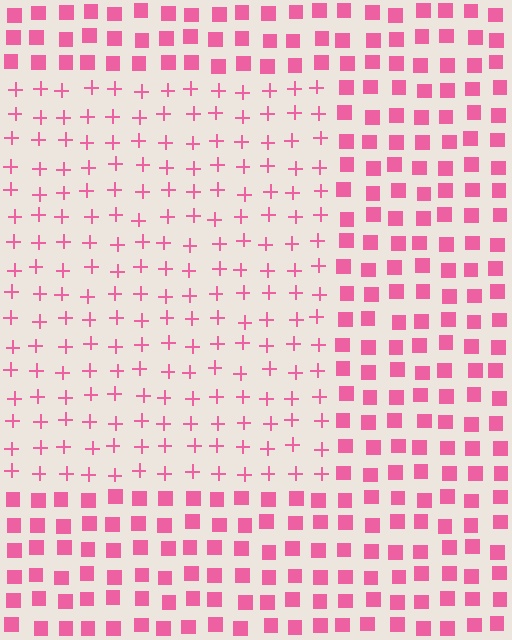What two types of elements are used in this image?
The image uses plus signs inside the rectangle region and squares outside it.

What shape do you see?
I see a rectangle.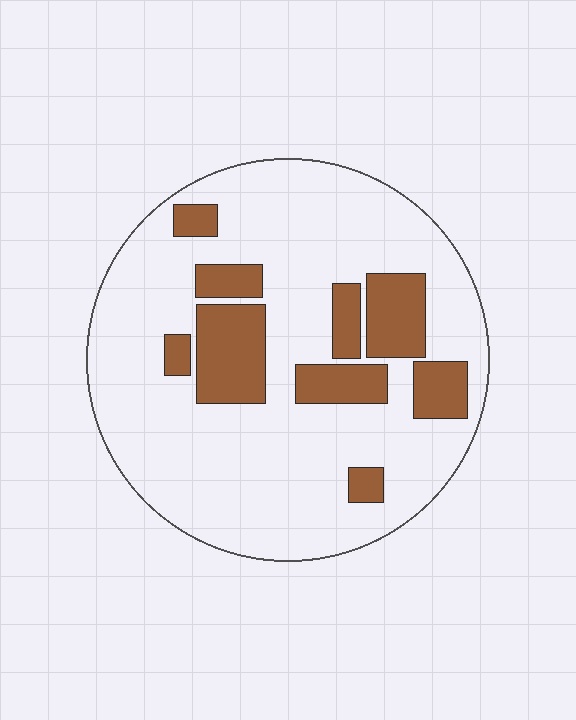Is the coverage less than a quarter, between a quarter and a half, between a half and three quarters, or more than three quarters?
Less than a quarter.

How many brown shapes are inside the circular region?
9.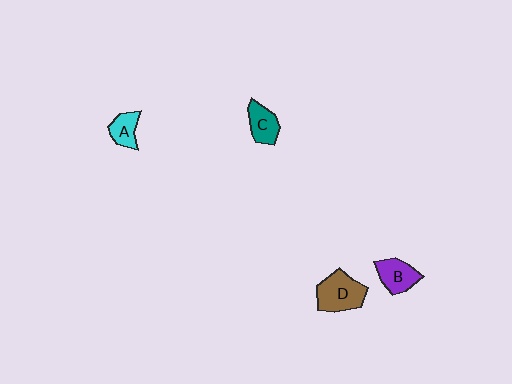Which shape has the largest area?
Shape D (brown).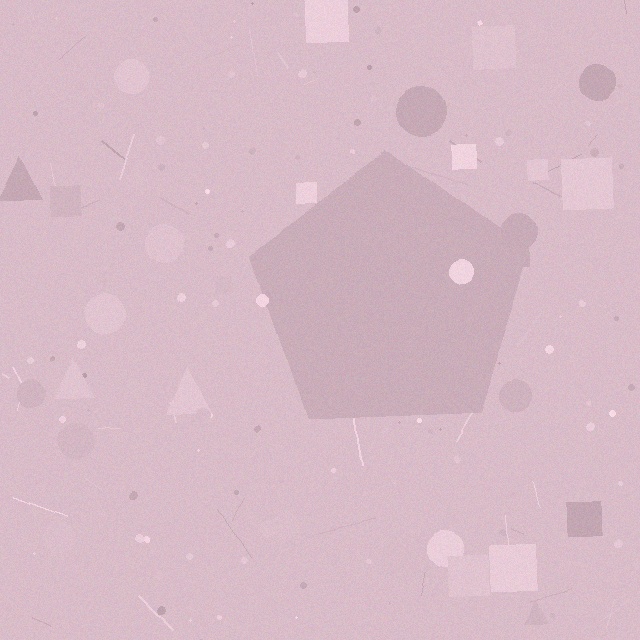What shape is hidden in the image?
A pentagon is hidden in the image.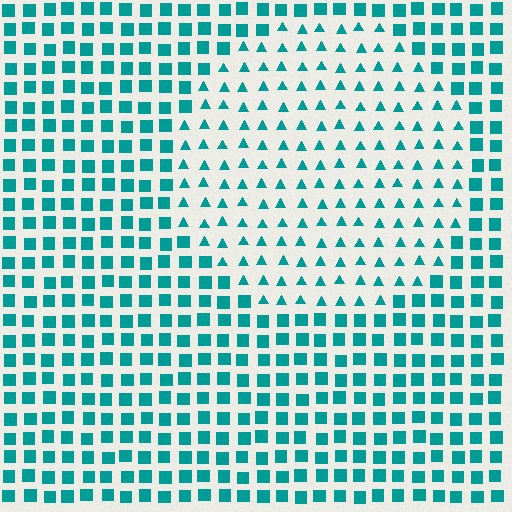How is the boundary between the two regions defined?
The boundary is defined by a change in element shape: triangles inside vs. squares outside. All elements share the same color and spacing.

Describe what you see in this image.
The image is filled with small teal elements arranged in a uniform grid. A circle-shaped region contains triangles, while the surrounding area contains squares. The boundary is defined purely by the change in element shape.